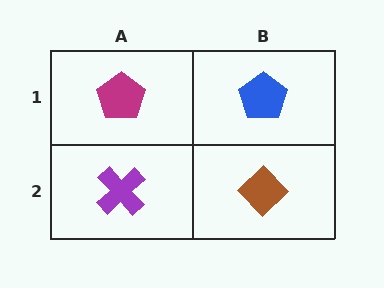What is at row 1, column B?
A blue pentagon.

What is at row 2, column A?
A purple cross.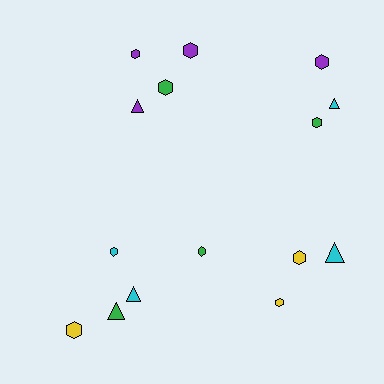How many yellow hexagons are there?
There are 3 yellow hexagons.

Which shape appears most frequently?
Hexagon, with 10 objects.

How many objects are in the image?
There are 15 objects.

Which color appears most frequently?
Cyan, with 4 objects.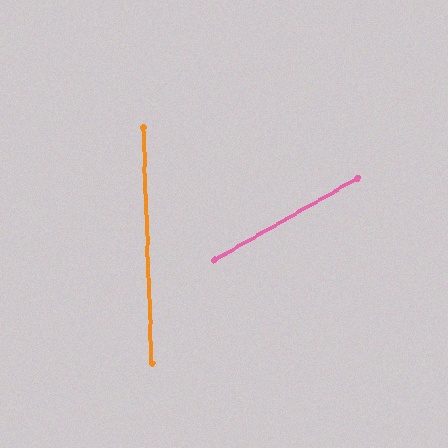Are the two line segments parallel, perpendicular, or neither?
Neither parallel nor perpendicular — they differ by about 62°.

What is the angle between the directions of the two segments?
Approximately 62 degrees.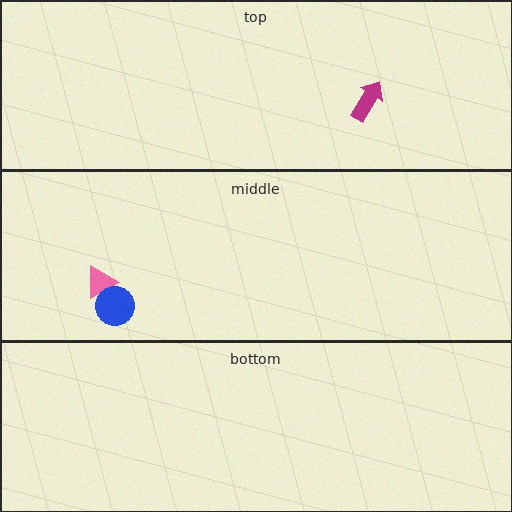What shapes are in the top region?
The magenta arrow.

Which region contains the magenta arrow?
The top region.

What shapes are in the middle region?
The pink triangle, the blue circle.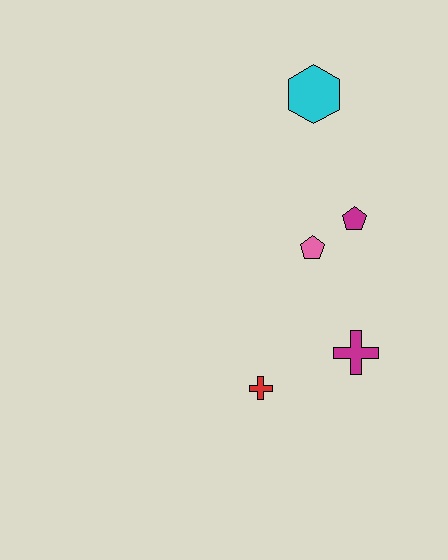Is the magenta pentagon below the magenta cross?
No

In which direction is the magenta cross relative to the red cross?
The magenta cross is to the right of the red cross.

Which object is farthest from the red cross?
The cyan hexagon is farthest from the red cross.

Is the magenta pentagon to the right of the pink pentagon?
Yes